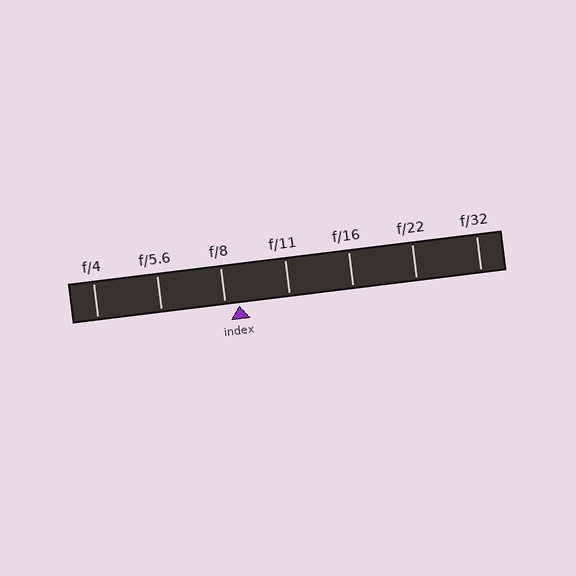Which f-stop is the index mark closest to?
The index mark is closest to f/8.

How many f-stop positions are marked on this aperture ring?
There are 7 f-stop positions marked.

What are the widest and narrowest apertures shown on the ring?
The widest aperture shown is f/4 and the narrowest is f/32.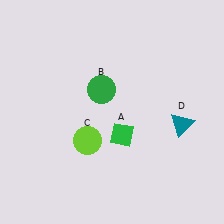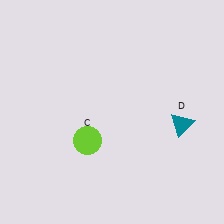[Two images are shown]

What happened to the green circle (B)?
The green circle (B) was removed in Image 2. It was in the top-left area of Image 1.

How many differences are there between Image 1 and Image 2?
There are 2 differences between the two images.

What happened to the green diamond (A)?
The green diamond (A) was removed in Image 2. It was in the bottom-right area of Image 1.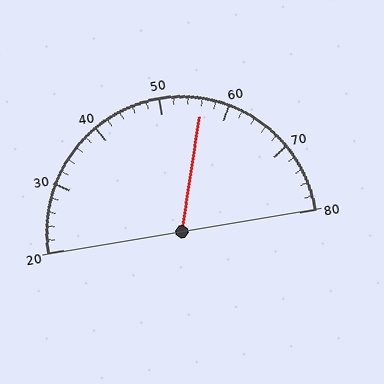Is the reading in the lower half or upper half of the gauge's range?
The reading is in the upper half of the range (20 to 80).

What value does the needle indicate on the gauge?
The needle indicates approximately 56.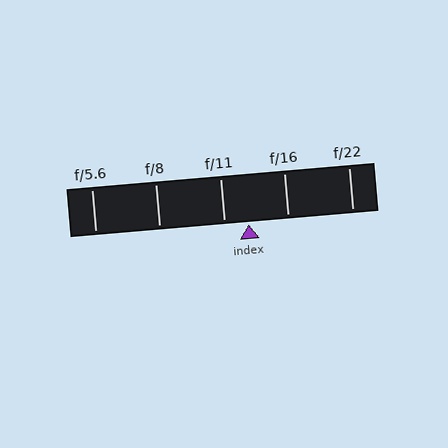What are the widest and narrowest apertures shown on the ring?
The widest aperture shown is f/5.6 and the narrowest is f/22.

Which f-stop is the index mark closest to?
The index mark is closest to f/11.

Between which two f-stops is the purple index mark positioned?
The index mark is between f/11 and f/16.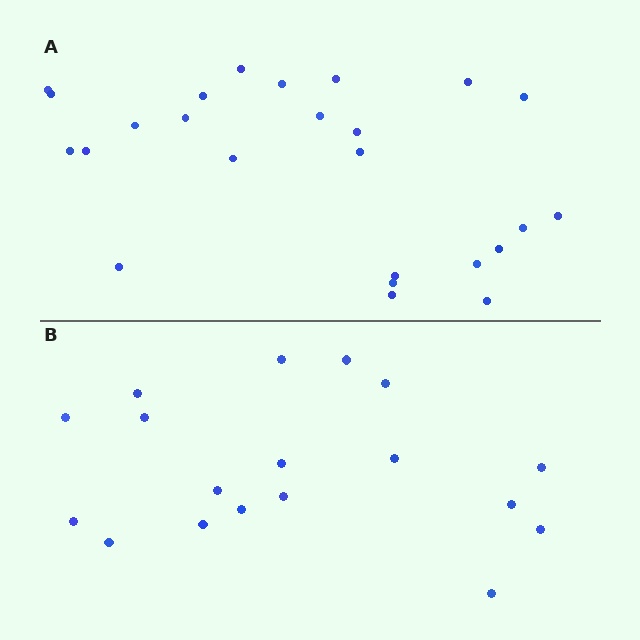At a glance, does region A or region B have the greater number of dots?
Region A (the top region) has more dots.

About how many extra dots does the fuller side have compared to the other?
Region A has roughly 8 or so more dots than region B.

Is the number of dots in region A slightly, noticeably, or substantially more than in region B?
Region A has noticeably more, but not dramatically so. The ratio is roughly 1.4 to 1.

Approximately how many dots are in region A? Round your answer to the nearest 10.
About 20 dots. (The exact count is 25, which rounds to 20.)